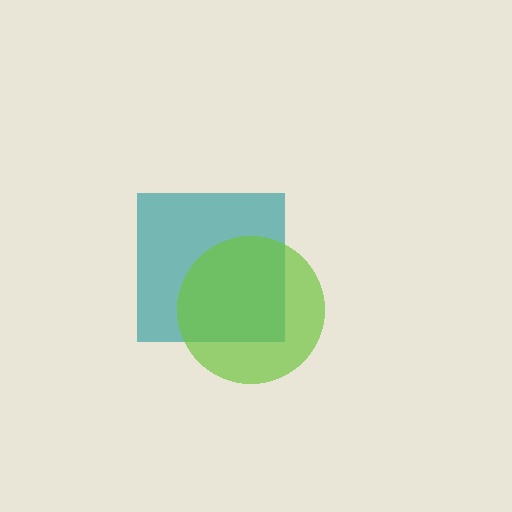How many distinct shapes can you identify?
There are 2 distinct shapes: a teal square, a lime circle.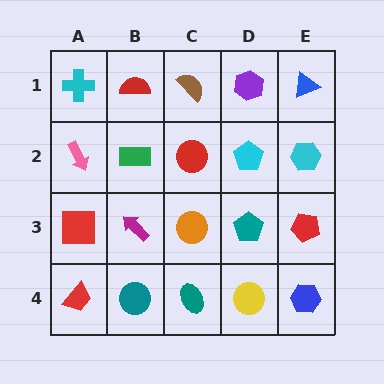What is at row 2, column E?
A cyan hexagon.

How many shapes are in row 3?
5 shapes.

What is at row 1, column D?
A purple hexagon.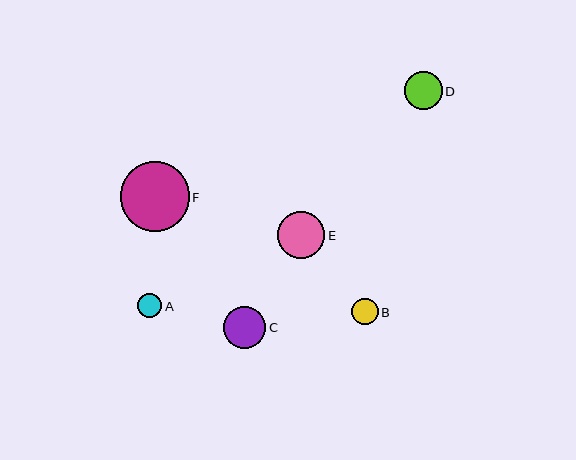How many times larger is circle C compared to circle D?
Circle C is approximately 1.1 times the size of circle D.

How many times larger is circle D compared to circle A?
Circle D is approximately 1.6 times the size of circle A.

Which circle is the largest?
Circle F is the largest with a size of approximately 69 pixels.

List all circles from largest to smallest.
From largest to smallest: F, E, C, D, B, A.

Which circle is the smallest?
Circle A is the smallest with a size of approximately 24 pixels.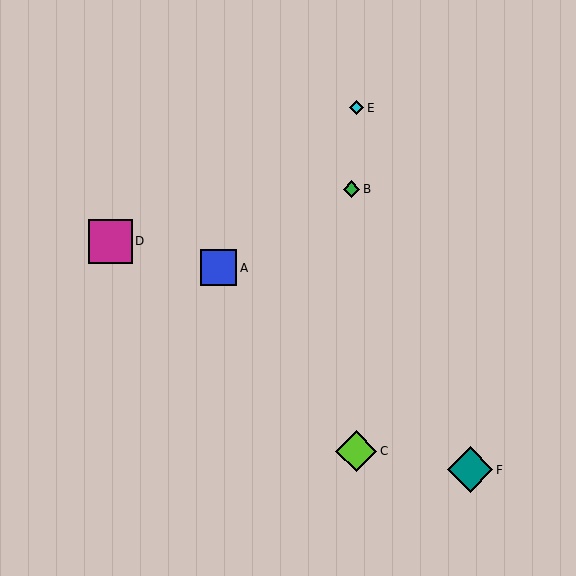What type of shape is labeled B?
Shape B is a green diamond.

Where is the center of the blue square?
The center of the blue square is at (219, 268).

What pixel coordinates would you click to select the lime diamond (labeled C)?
Click at (356, 451) to select the lime diamond C.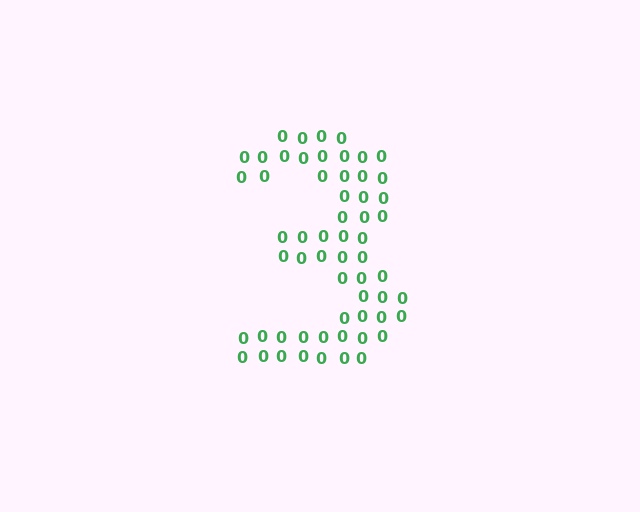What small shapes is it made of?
It is made of small digit 0's.